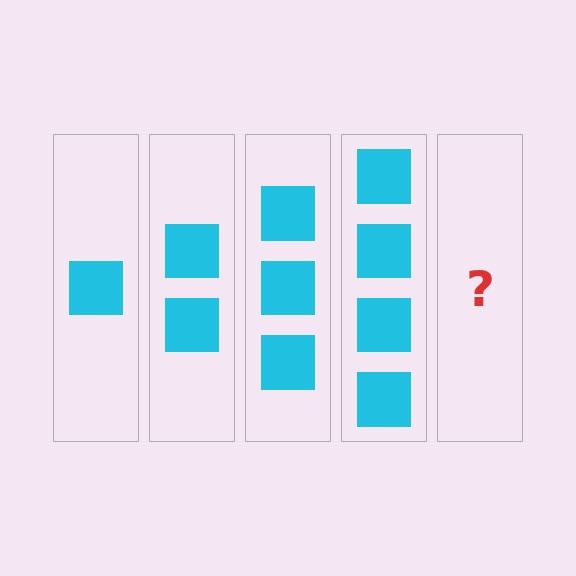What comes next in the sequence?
The next element should be 5 squares.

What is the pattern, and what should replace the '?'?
The pattern is that each step adds one more square. The '?' should be 5 squares.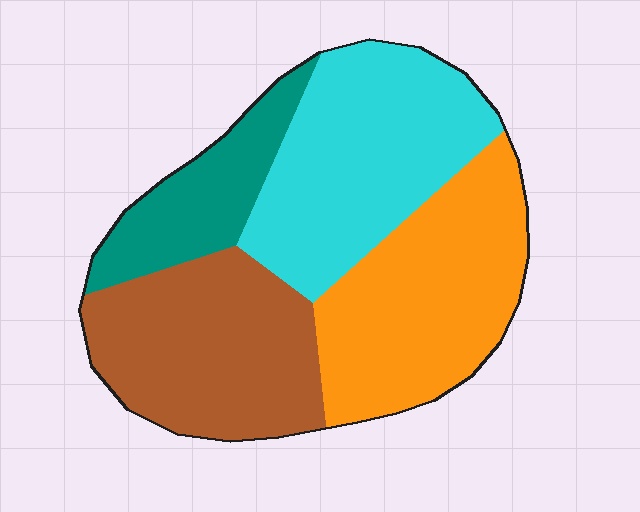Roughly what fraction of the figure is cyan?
Cyan takes up about one third (1/3) of the figure.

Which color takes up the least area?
Teal, at roughly 15%.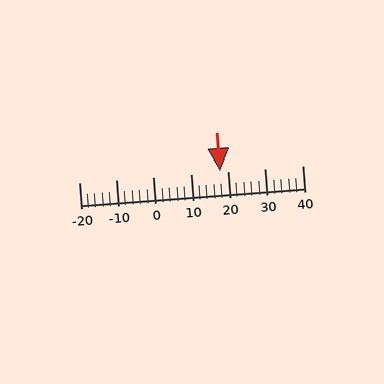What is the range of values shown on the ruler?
The ruler shows values from -20 to 40.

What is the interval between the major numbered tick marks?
The major tick marks are spaced 10 units apart.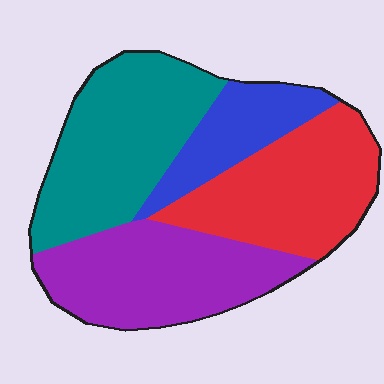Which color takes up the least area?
Blue, at roughly 15%.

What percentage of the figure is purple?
Purple covers 28% of the figure.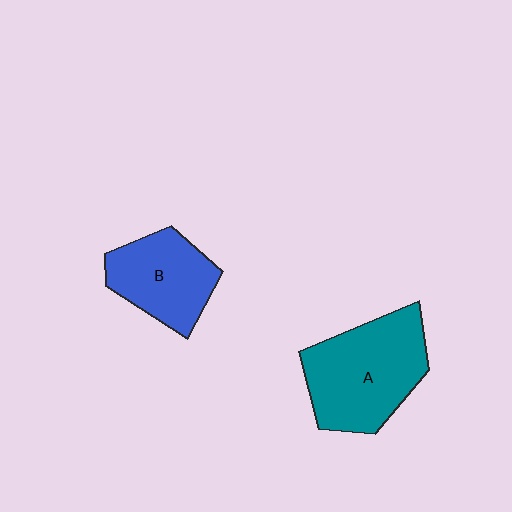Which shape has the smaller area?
Shape B (blue).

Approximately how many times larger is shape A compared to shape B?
Approximately 1.4 times.